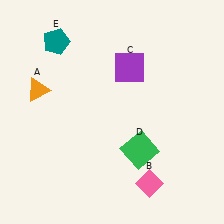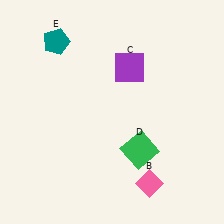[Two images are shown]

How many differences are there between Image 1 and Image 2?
There is 1 difference between the two images.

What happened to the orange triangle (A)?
The orange triangle (A) was removed in Image 2. It was in the top-left area of Image 1.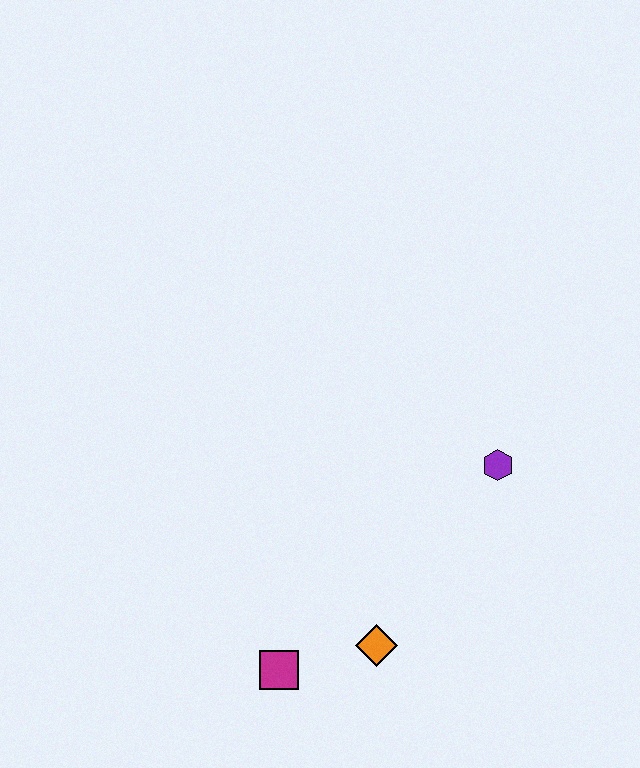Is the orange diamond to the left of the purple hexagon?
Yes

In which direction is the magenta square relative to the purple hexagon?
The magenta square is to the left of the purple hexagon.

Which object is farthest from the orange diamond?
The purple hexagon is farthest from the orange diamond.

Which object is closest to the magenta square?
The orange diamond is closest to the magenta square.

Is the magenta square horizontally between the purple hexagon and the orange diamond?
No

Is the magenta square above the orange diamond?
No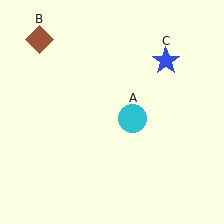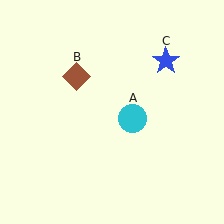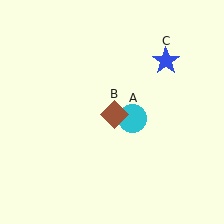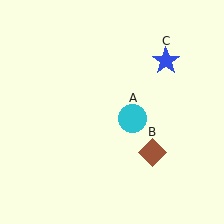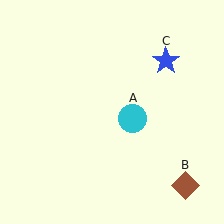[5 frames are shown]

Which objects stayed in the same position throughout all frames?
Cyan circle (object A) and blue star (object C) remained stationary.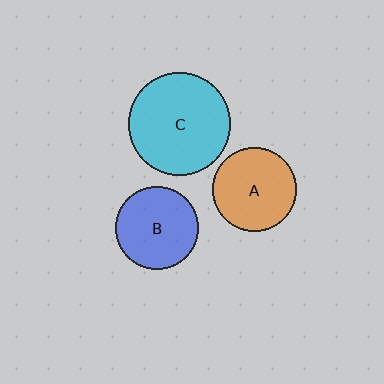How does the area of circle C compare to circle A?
Approximately 1.5 times.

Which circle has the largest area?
Circle C (cyan).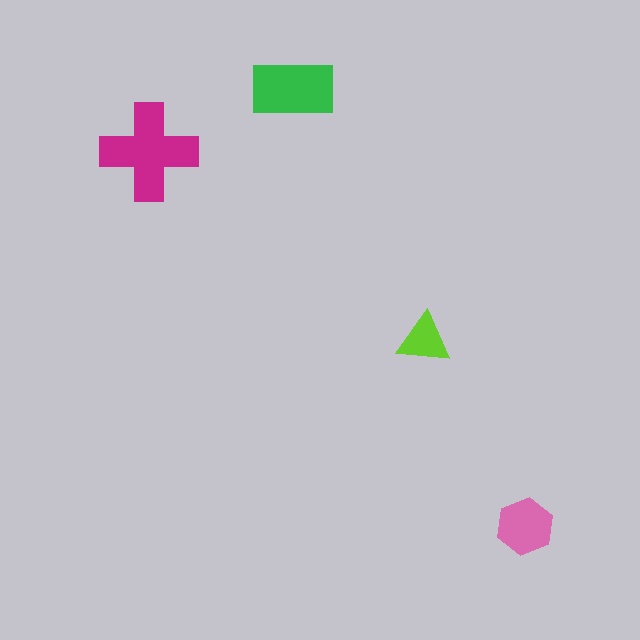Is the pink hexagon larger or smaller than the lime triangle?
Larger.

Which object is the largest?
The magenta cross.